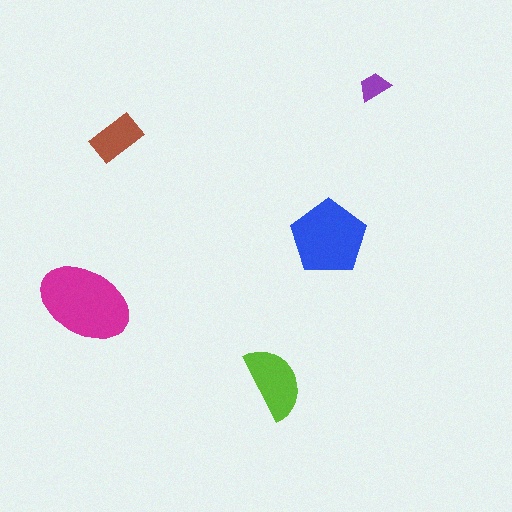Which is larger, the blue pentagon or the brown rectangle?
The blue pentagon.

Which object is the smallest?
The purple trapezoid.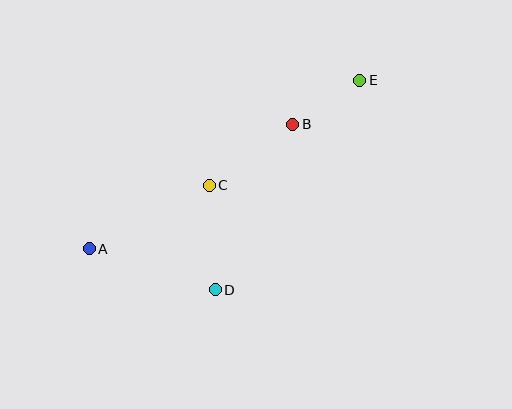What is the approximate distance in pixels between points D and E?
The distance between D and E is approximately 255 pixels.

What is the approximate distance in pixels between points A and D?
The distance between A and D is approximately 133 pixels.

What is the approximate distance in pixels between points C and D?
The distance between C and D is approximately 105 pixels.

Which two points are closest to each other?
Points B and E are closest to each other.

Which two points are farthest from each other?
Points A and E are farthest from each other.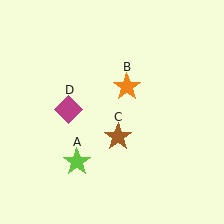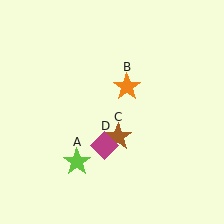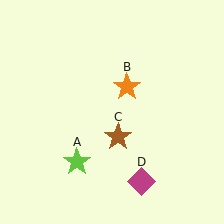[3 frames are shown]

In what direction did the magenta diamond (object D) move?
The magenta diamond (object D) moved down and to the right.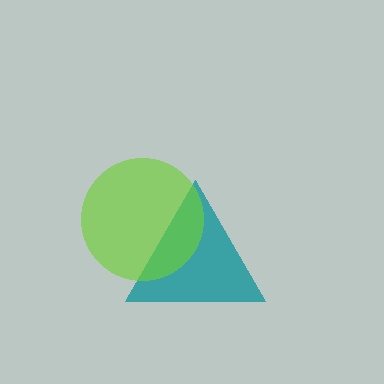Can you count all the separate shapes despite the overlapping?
Yes, there are 2 separate shapes.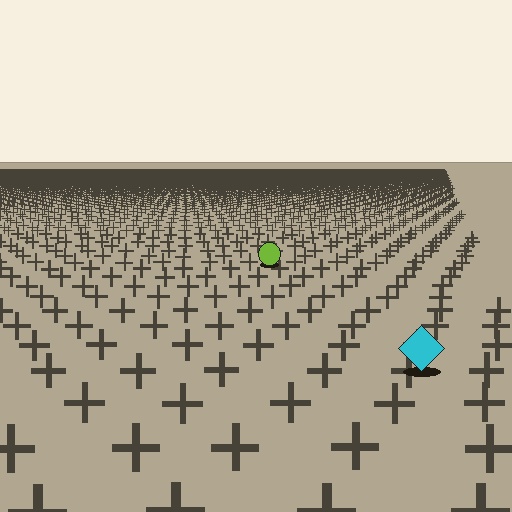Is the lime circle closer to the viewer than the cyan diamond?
No. The cyan diamond is closer — you can tell from the texture gradient: the ground texture is coarser near it.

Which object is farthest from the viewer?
The lime circle is farthest from the viewer. It appears smaller and the ground texture around it is denser.